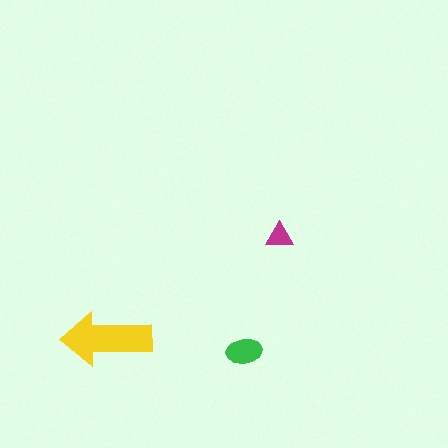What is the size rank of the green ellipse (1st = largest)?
2nd.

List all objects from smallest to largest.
The magenta triangle, the green ellipse, the yellow arrow.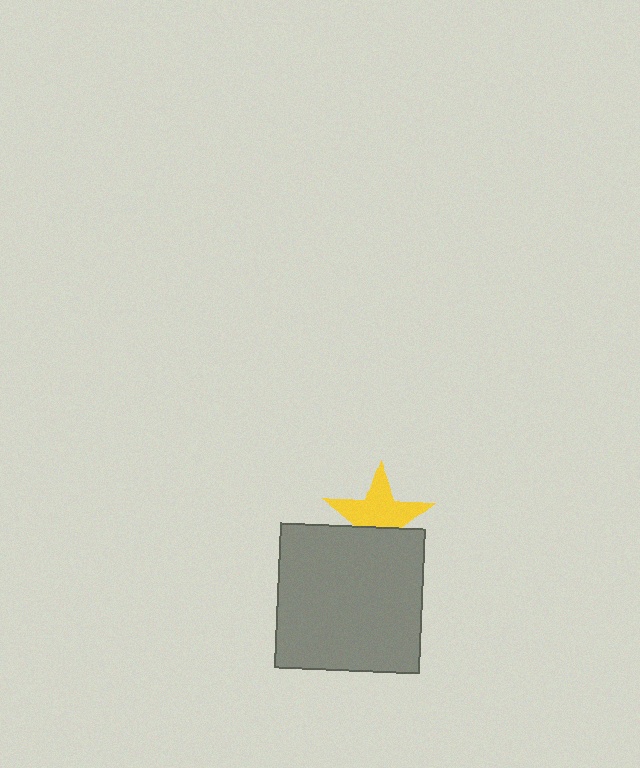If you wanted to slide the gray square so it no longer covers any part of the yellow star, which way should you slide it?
Slide it down — that is the most direct way to separate the two shapes.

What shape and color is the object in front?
The object in front is a gray square.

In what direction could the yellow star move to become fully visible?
The yellow star could move up. That would shift it out from behind the gray square entirely.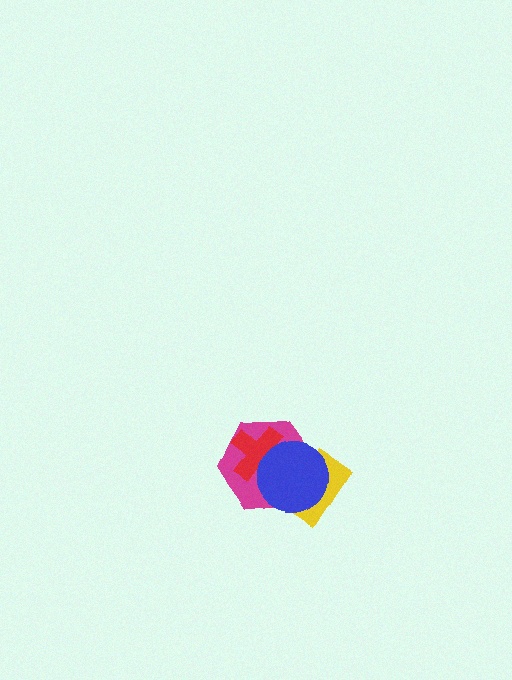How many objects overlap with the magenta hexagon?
3 objects overlap with the magenta hexagon.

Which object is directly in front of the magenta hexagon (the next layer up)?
The red cross is directly in front of the magenta hexagon.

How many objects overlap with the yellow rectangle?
2 objects overlap with the yellow rectangle.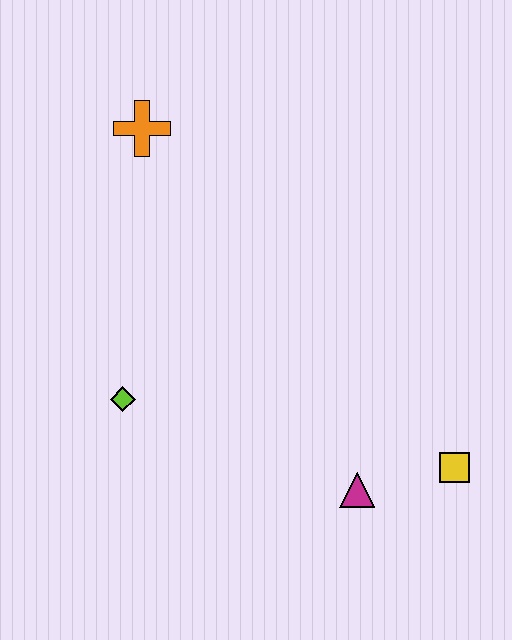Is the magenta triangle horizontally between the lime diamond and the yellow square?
Yes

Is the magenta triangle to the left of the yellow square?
Yes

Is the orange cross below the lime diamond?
No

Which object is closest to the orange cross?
The lime diamond is closest to the orange cross.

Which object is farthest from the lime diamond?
The yellow square is farthest from the lime diamond.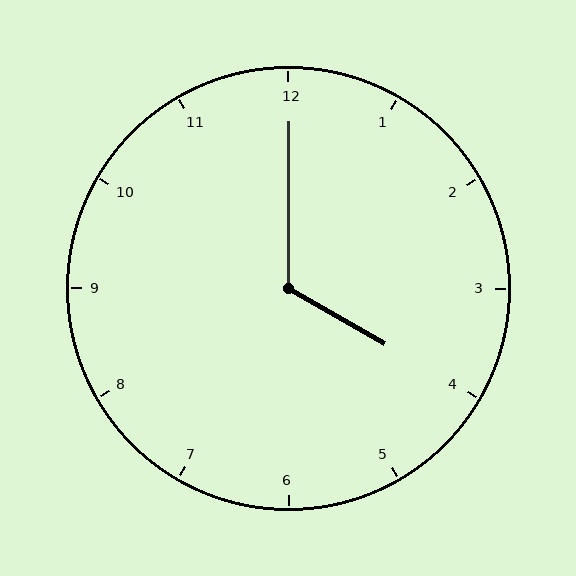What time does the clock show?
4:00.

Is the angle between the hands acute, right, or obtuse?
It is obtuse.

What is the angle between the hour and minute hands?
Approximately 120 degrees.